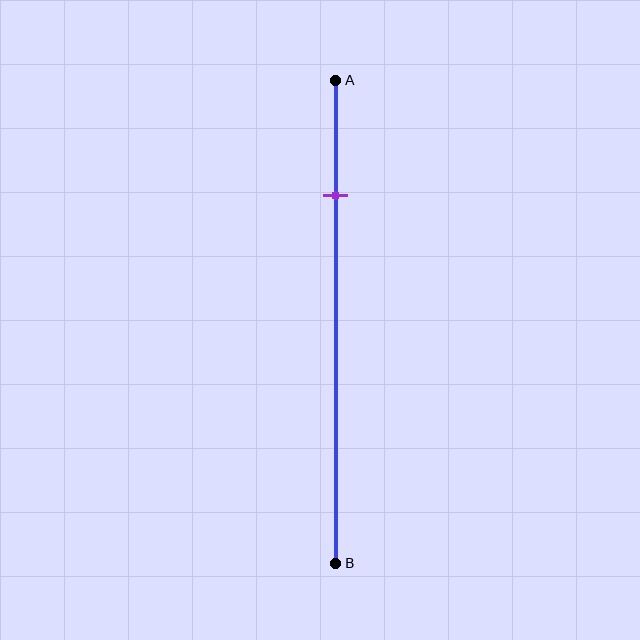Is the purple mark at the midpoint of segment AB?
No, the mark is at about 25% from A, not at the 50% midpoint.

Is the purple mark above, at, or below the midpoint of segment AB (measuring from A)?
The purple mark is above the midpoint of segment AB.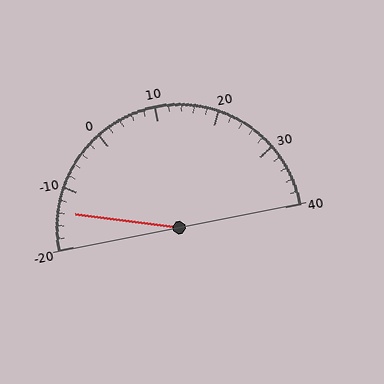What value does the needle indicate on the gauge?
The needle indicates approximately -14.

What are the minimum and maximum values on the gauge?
The gauge ranges from -20 to 40.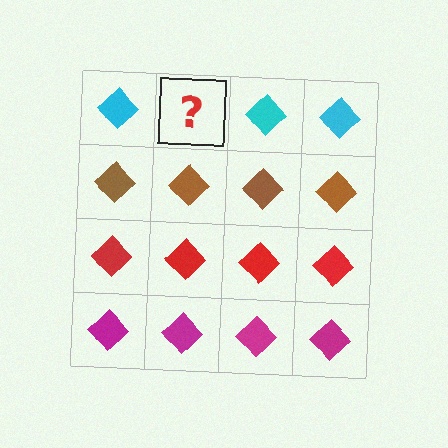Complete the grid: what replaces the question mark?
The question mark should be replaced with a cyan diamond.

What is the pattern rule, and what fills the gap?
The rule is that each row has a consistent color. The gap should be filled with a cyan diamond.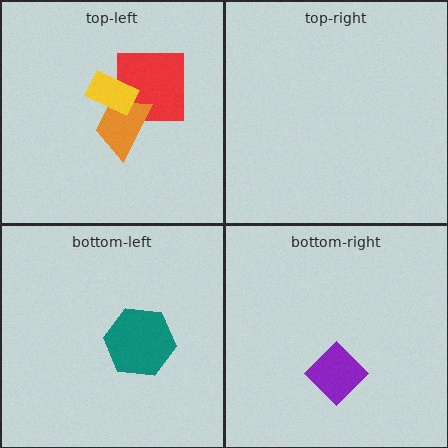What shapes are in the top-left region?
The red square, the orange trapezoid, the yellow rectangle.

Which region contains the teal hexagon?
The bottom-left region.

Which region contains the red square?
The top-left region.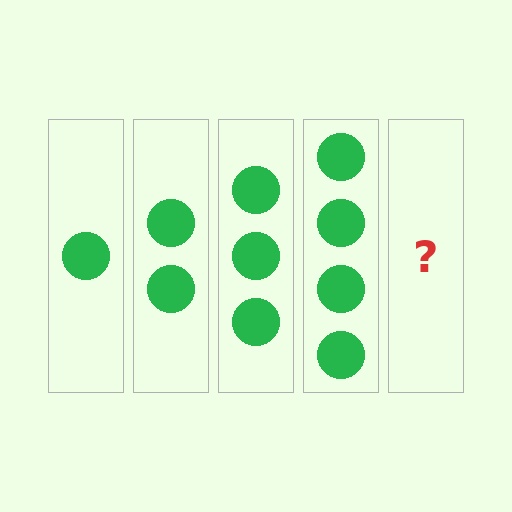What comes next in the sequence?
The next element should be 5 circles.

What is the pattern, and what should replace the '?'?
The pattern is that each step adds one more circle. The '?' should be 5 circles.